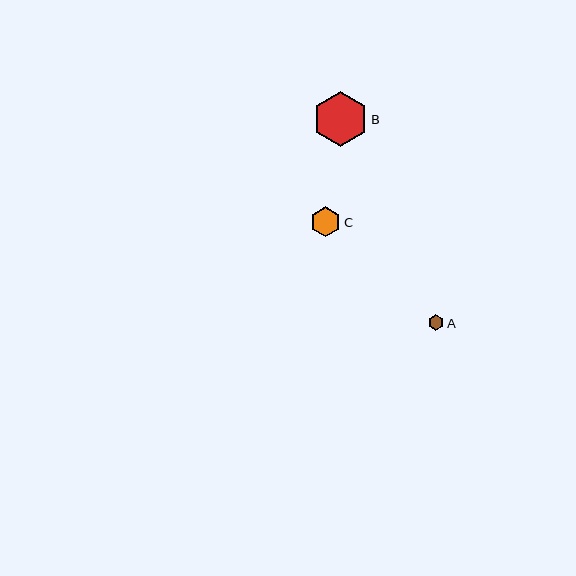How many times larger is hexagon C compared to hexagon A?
Hexagon C is approximately 1.9 times the size of hexagon A.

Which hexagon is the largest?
Hexagon B is the largest with a size of approximately 55 pixels.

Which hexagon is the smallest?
Hexagon A is the smallest with a size of approximately 16 pixels.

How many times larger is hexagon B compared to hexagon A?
Hexagon B is approximately 3.5 times the size of hexagon A.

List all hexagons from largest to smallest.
From largest to smallest: B, C, A.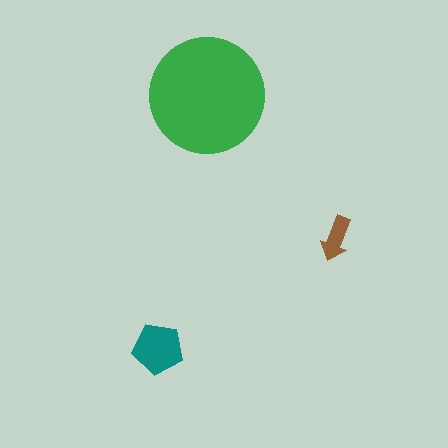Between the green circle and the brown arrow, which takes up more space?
The green circle.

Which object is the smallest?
The brown arrow.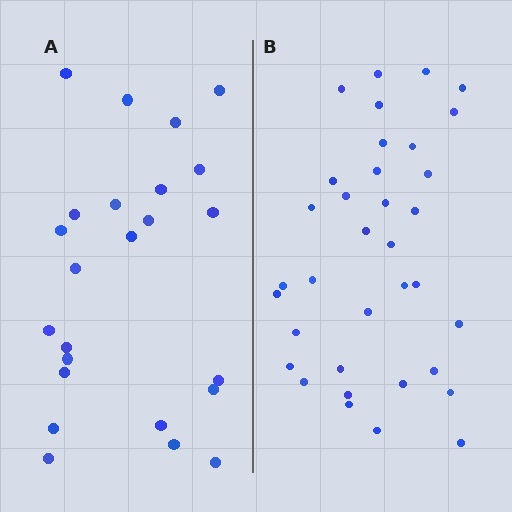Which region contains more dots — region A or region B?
Region B (the right region) has more dots.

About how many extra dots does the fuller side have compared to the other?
Region B has roughly 12 or so more dots than region A.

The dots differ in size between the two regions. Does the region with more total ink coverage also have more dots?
No. Region A has more total ink coverage because its dots are larger, but region B actually contains more individual dots. Total area can be misleading — the number of items is what matters here.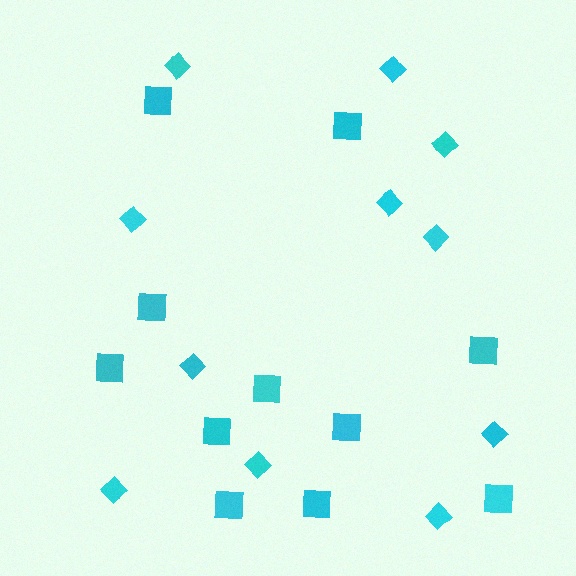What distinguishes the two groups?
There are 2 groups: one group of diamonds (11) and one group of squares (11).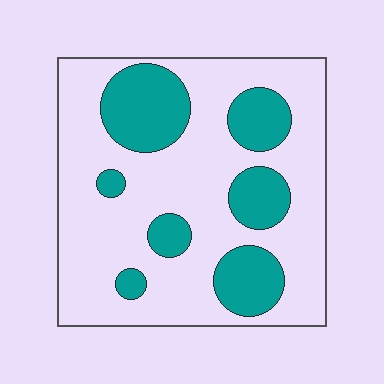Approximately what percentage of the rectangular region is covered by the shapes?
Approximately 25%.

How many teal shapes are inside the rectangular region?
7.